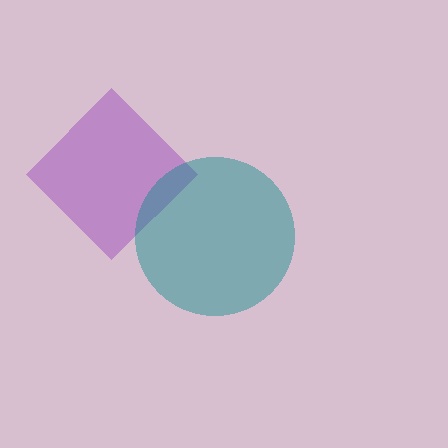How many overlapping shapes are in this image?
There are 2 overlapping shapes in the image.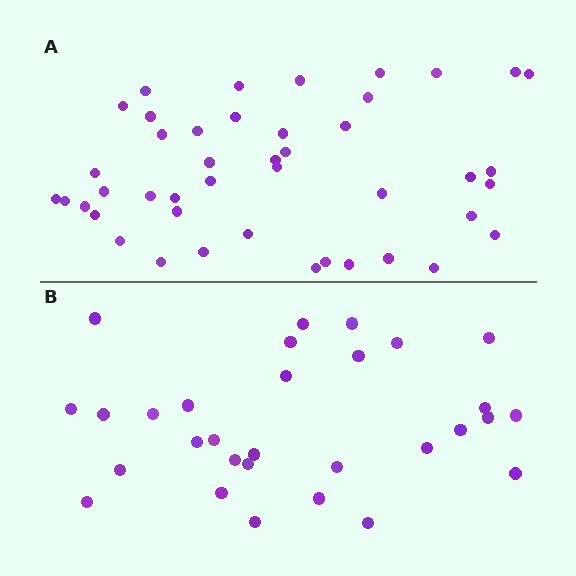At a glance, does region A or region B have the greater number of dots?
Region A (the top region) has more dots.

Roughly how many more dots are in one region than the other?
Region A has approximately 15 more dots than region B.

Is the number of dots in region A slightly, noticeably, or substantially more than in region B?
Region A has substantially more. The ratio is roughly 1.5 to 1.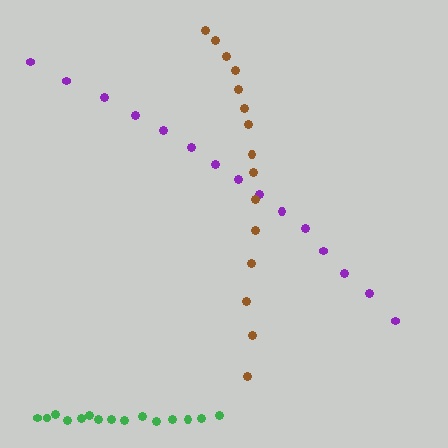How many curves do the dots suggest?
There are 3 distinct paths.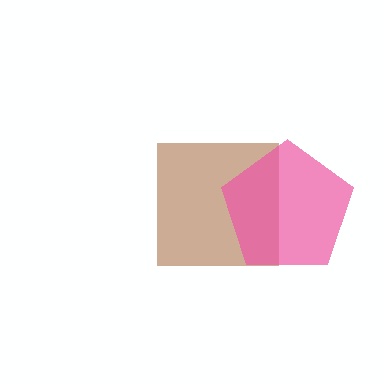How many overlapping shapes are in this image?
There are 2 overlapping shapes in the image.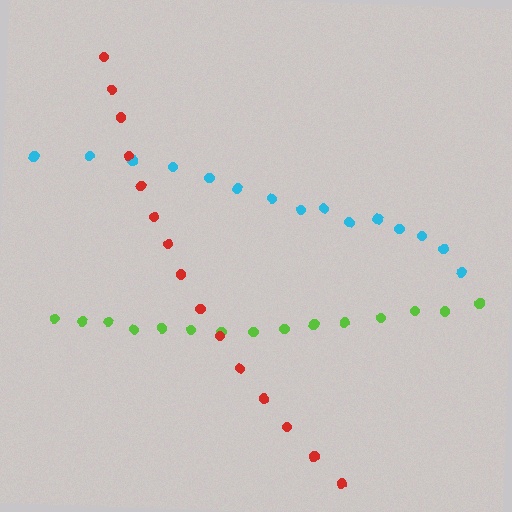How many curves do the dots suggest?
There are 3 distinct paths.